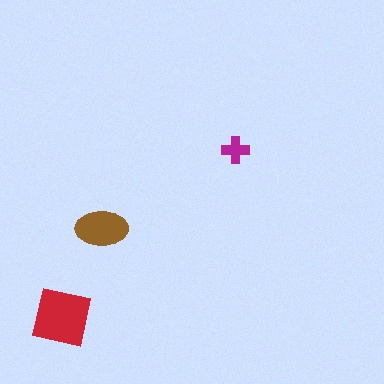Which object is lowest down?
The red square is bottommost.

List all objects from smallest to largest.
The magenta cross, the brown ellipse, the red square.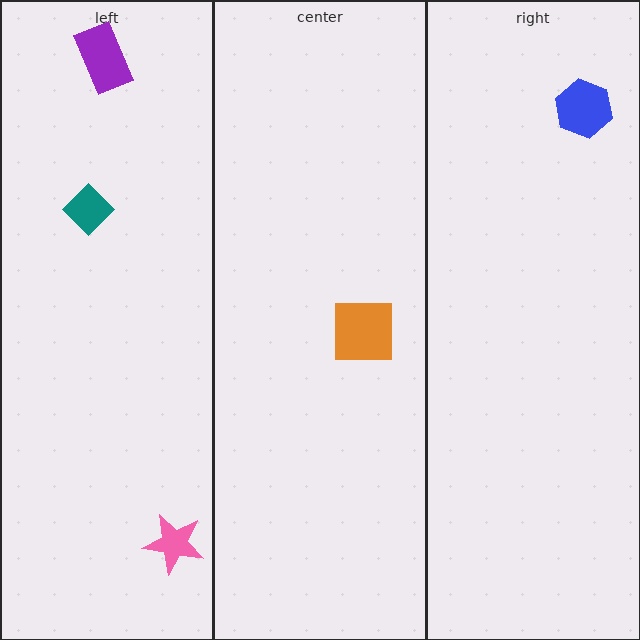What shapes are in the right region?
The blue hexagon.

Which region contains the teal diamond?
The left region.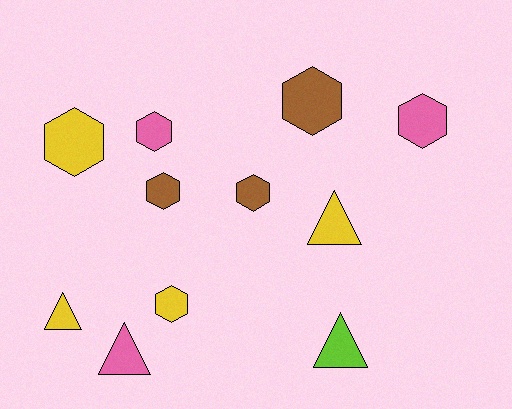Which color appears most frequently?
Yellow, with 4 objects.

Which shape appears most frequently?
Hexagon, with 7 objects.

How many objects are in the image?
There are 11 objects.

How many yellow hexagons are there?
There are 2 yellow hexagons.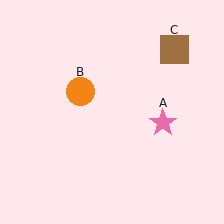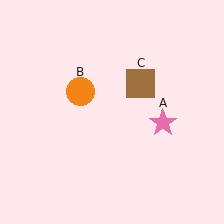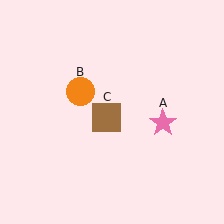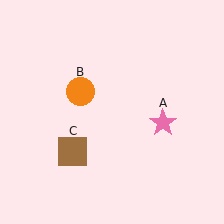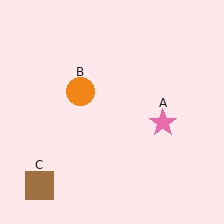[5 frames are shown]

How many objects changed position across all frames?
1 object changed position: brown square (object C).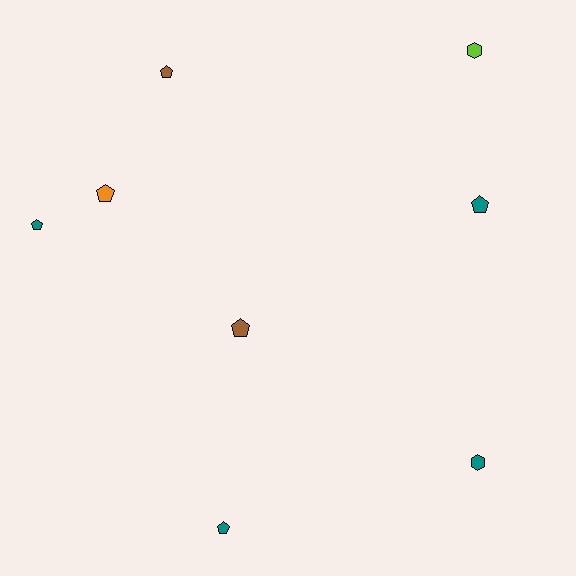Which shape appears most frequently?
Pentagon, with 6 objects.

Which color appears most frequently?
Teal, with 4 objects.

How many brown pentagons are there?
There are 2 brown pentagons.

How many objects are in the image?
There are 8 objects.